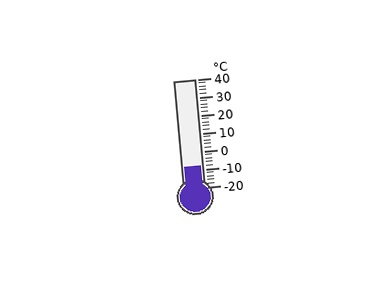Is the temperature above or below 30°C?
The temperature is below 30°C.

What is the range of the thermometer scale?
The thermometer scale ranges from -20°C to 40°C.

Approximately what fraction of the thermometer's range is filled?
The thermometer is filled to approximately 20% of its range.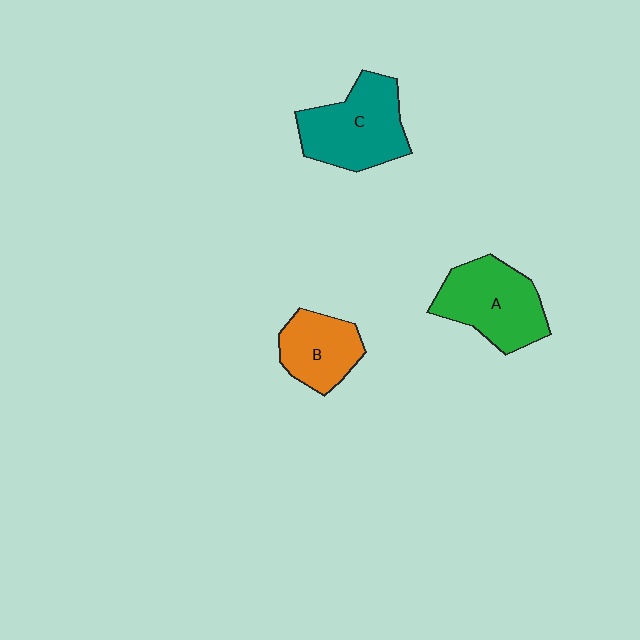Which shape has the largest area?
Shape C (teal).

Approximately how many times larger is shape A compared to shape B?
Approximately 1.4 times.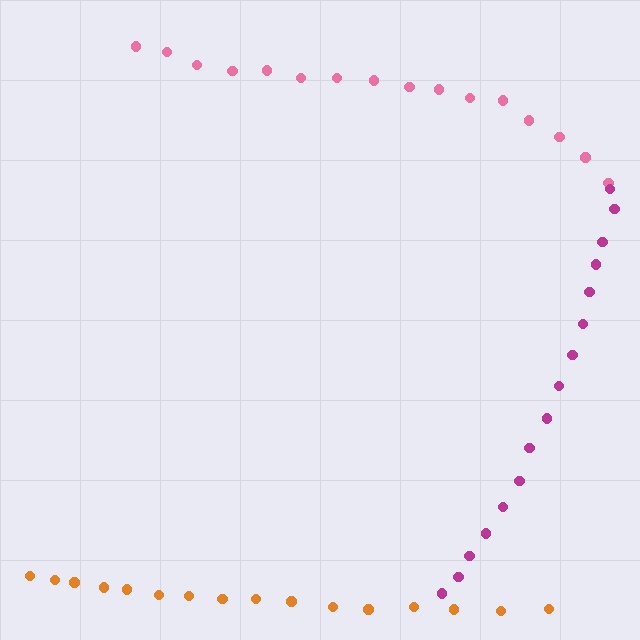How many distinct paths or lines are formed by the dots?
There are 3 distinct paths.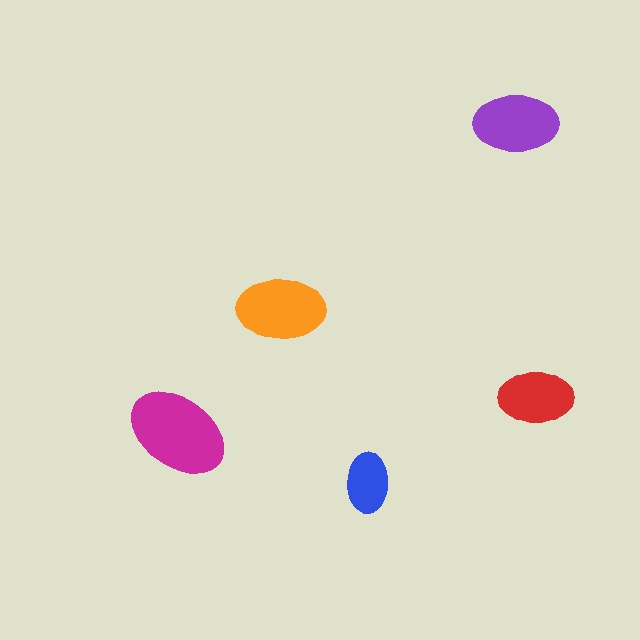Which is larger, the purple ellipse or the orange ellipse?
The orange one.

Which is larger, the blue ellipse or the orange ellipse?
The orange one.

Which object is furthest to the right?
The red ellipse is rightmost.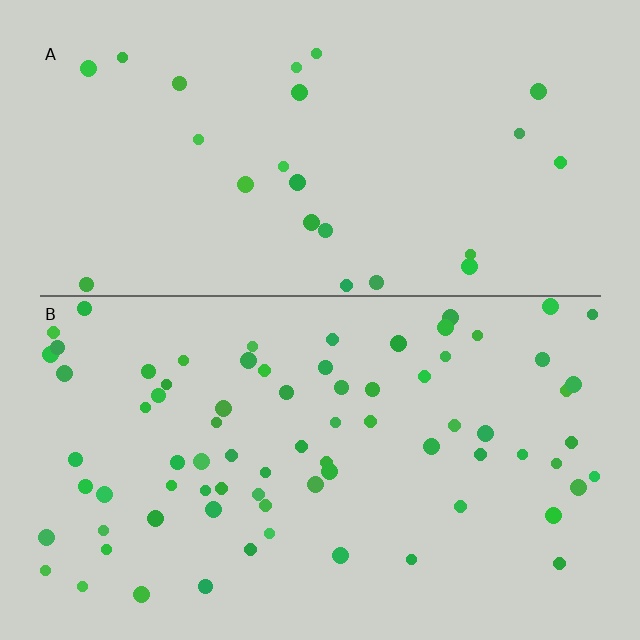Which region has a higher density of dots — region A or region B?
B (the bottom).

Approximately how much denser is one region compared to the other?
Approximately 3.1× — region B over region A.